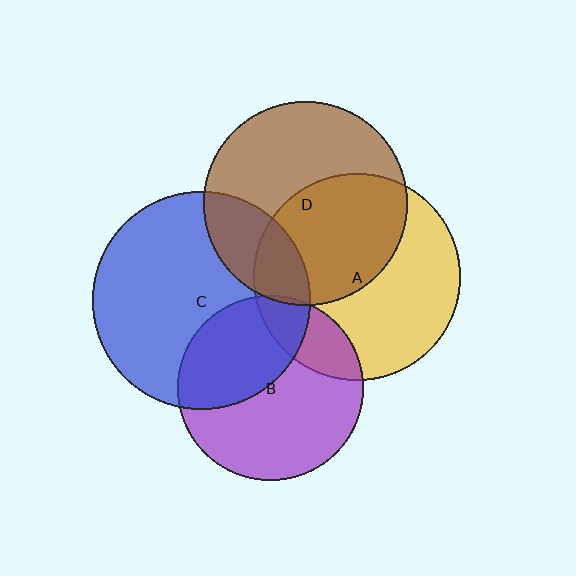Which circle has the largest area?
Circle C (blue).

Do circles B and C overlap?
Yes.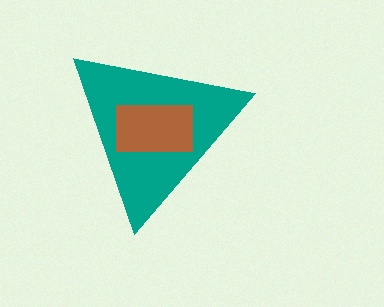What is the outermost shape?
The teal triangle.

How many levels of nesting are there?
2.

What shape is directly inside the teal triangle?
The brown rectangle.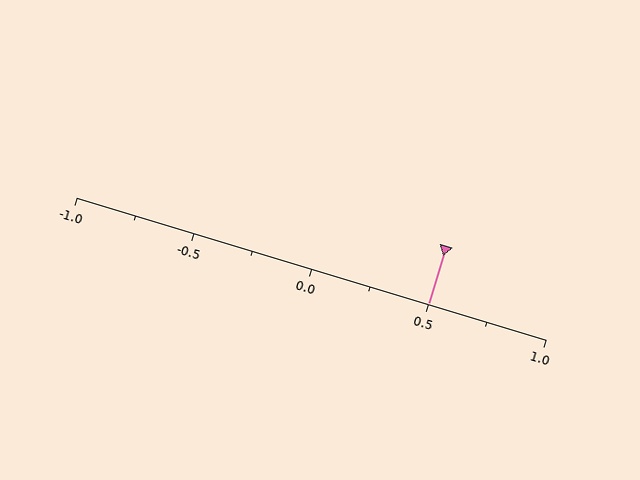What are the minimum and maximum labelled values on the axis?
The axis runs from -1.0 to 1.0.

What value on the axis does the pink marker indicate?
The marker indicates approximately 0.5.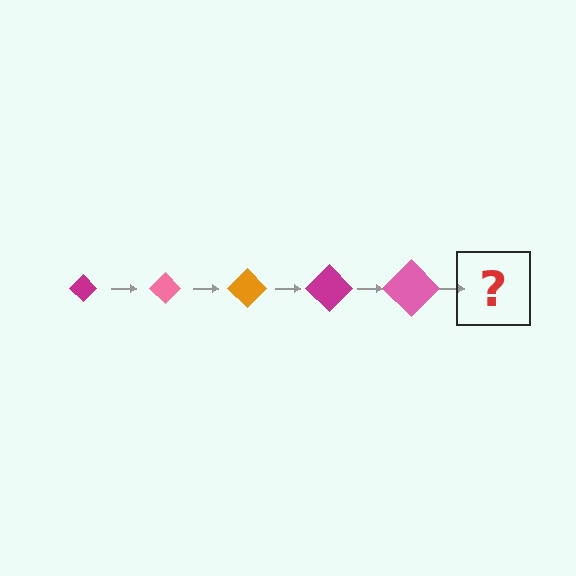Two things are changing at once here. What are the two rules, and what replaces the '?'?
The two rules are that the diamond grows larger each step and the color cycles through magenta, pink, and orange. The '?' should be an orange diamond, larger than the previous one.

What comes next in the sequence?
The next element should be an orange diamond, larger than the previous one.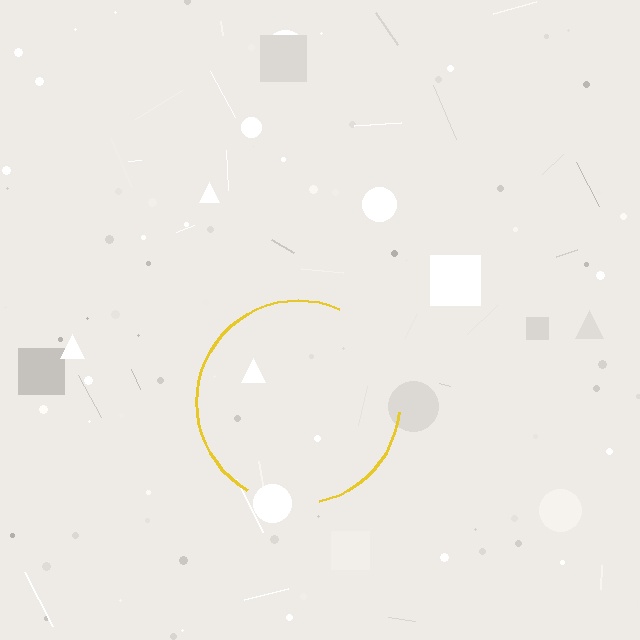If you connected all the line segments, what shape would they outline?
They would outline a circle.